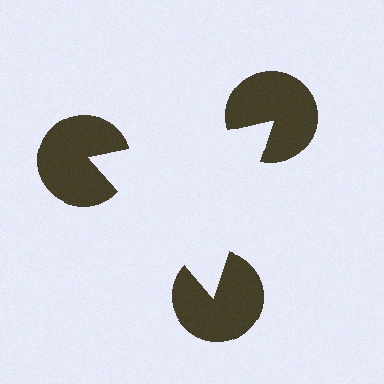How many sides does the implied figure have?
3 sides.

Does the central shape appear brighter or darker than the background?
It typically appears slightly brighter than the background, even though no actual brightness change is drawn.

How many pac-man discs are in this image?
There are 3 — one at each vertex of the illusory triangle.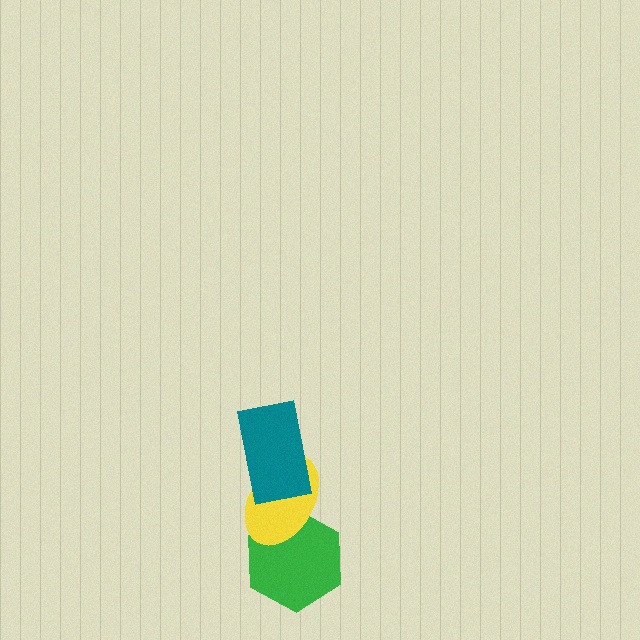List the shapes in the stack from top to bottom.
From top to bottom: the teal rectangle, the yellow ellipse, the green hexagon.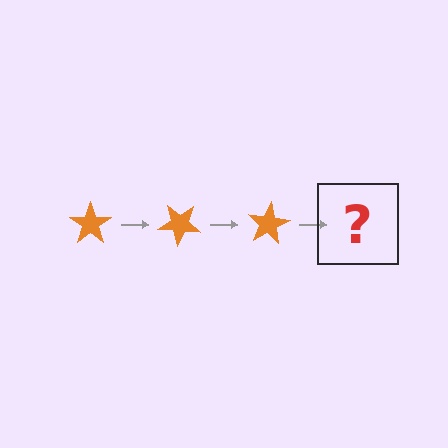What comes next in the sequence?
The next element should be an orange star rotated 120 degrees.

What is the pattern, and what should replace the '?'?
The pattern is that the star rotates 40 degrees each step. The '?' should be an orange star rotated 120 degrees.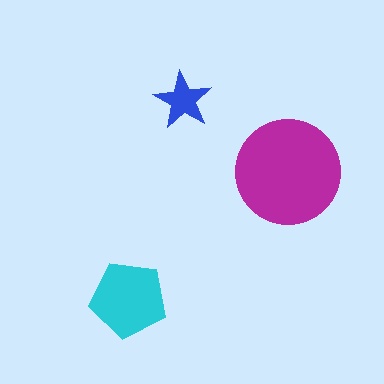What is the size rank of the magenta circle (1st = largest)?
1st.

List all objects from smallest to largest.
The blue star, the cyan pentagon, the magenta circle.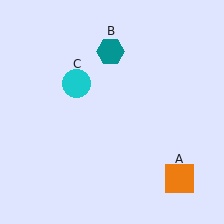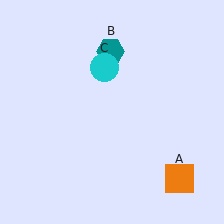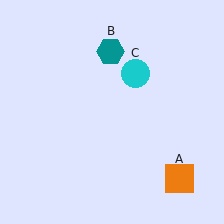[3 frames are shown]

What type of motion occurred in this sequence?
The cyan circle (object C) rotated clockwise around the center of the scene.